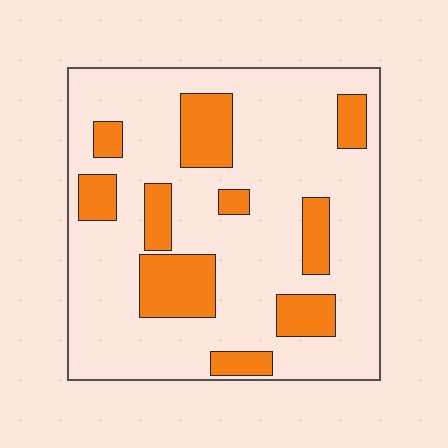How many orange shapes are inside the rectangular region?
10.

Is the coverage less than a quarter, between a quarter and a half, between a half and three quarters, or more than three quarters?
Less than a quarter.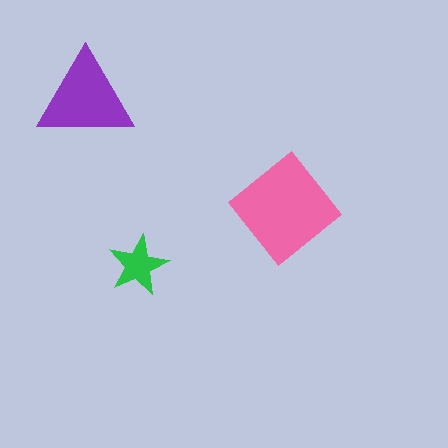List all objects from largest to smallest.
The pink diamond, the purple triangle, the green star.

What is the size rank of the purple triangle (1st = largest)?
2nd.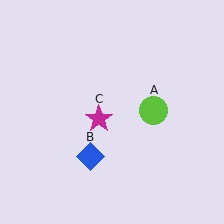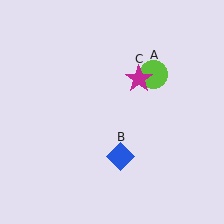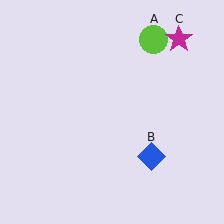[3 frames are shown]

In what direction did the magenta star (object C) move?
The magenta star (object C) moved up and to the right.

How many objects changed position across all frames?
3 objects changed position: lime circle (object A), blue diamond (object B), magenta star (object C).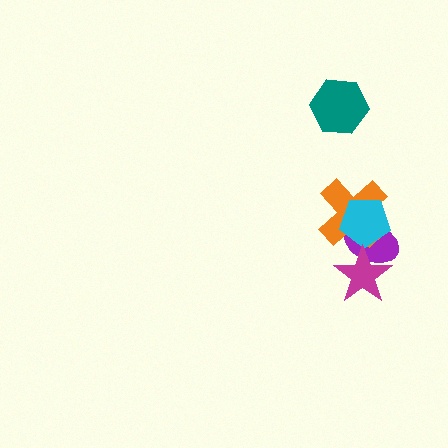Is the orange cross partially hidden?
Yes, it is partially covered by another shape.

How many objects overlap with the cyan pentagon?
2 objects overlap with the cyan pentagon.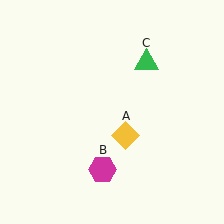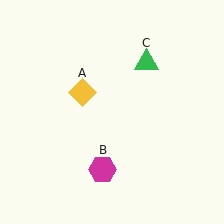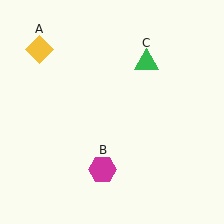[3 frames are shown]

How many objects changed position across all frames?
1 object changed position: yellow diamond (object A).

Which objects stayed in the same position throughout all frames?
Magenta hexagon (object B) and green triangle (object C) remained stationary.